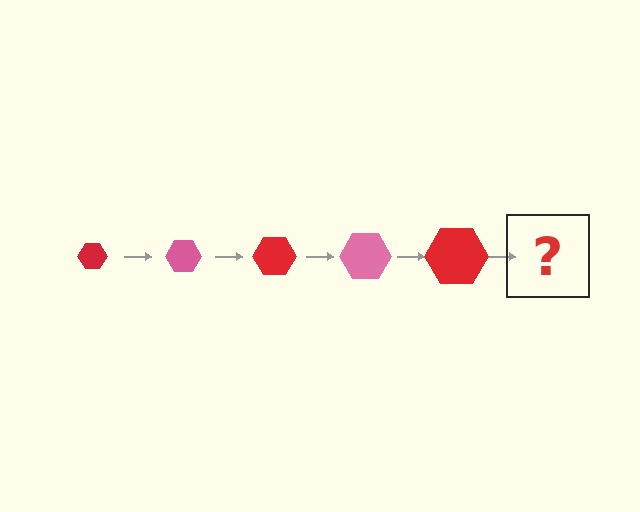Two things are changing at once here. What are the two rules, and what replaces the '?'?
The two rules are that the hexagon grows larger each step and the color cycles through red and pink. The '?' should be a pink hexagon, larger than the previous one.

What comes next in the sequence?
The next element should be a pink hexagon, larger than the previous one.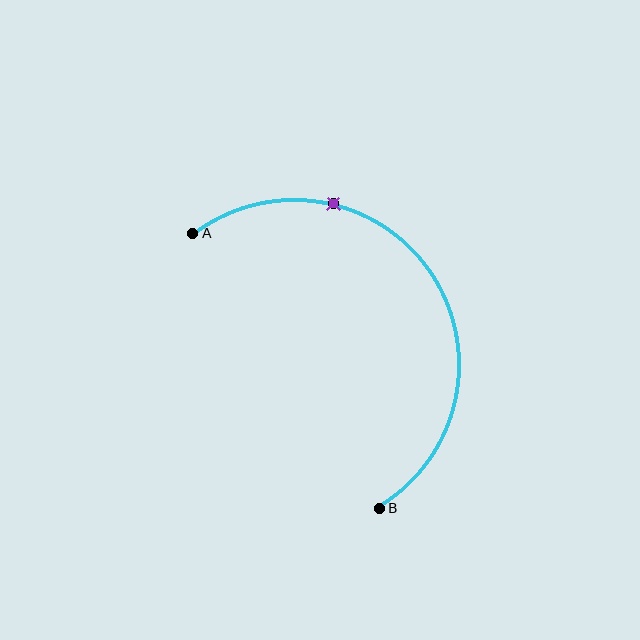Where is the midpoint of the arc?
The arc midpoint is the point on the curve farthest from the straight line joining A and B. It sits above and to the right of that line.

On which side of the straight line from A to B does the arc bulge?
The arc bulges above and to the right of the straight line connecting A and B.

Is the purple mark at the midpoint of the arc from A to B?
No. The purple mark lies on the arc but is closer to endpoint A. The arc midpoint would be at the point on the curve equidistant along the arc from both A and B.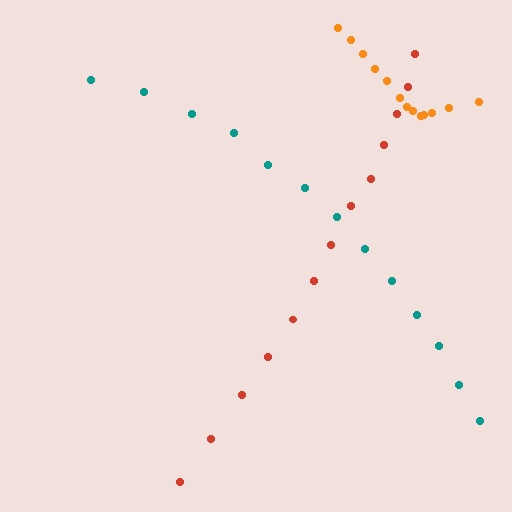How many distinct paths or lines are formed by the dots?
There are 3 distinct paths.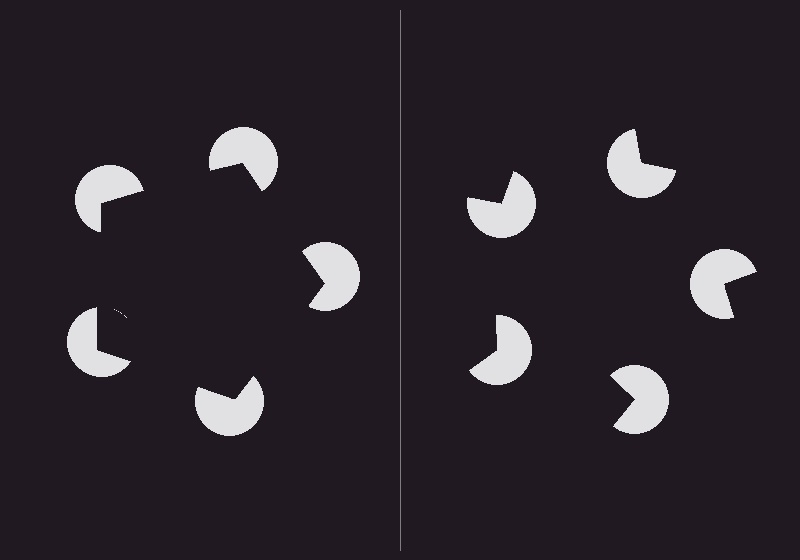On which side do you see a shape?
An illusory pentagon appears on the left side. On the right side the wedge cuts are rotated, so no coherent shape forms.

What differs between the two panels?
The pac-man discs are positioned identically on both sides; only the wedge orientations differ. On the left they align to a pentagon; on the right they are misaligned.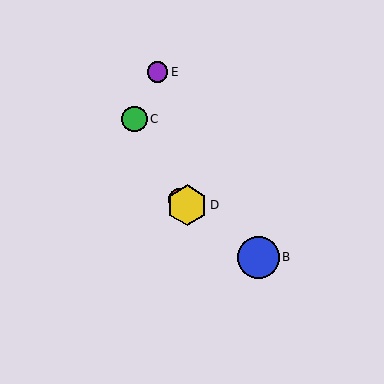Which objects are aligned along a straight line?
Objects A, B, D are aligned along a straight line.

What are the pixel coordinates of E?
Object E is at (158, 72).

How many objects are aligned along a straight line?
3 objects (A, B, D) are aligned along a straight line.